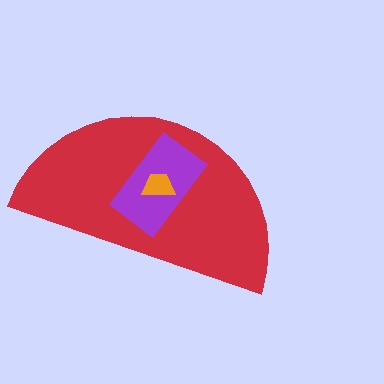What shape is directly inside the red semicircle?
The purple rectangle.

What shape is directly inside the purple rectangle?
The orange trapezoid.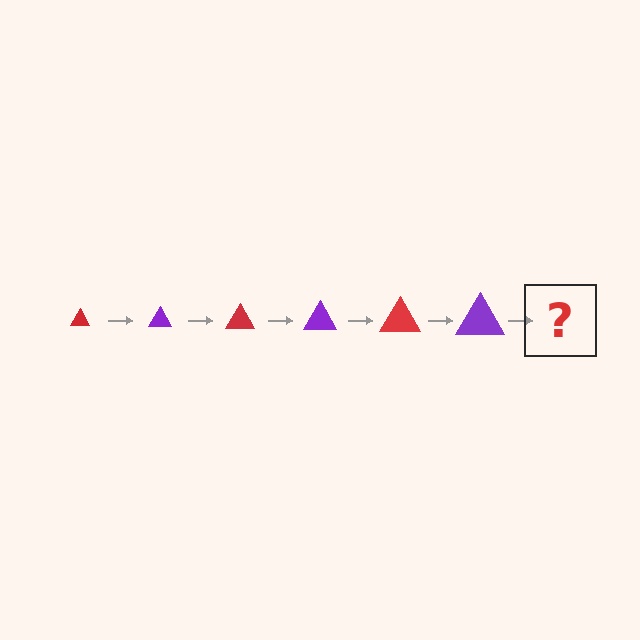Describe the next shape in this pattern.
It should be a red triangle, larger than the previous one.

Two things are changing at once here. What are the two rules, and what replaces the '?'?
The two rules are that the triangle grows larger each step and the color cycles through red and purple. The '?' should be a red triangle, larger than the previous one.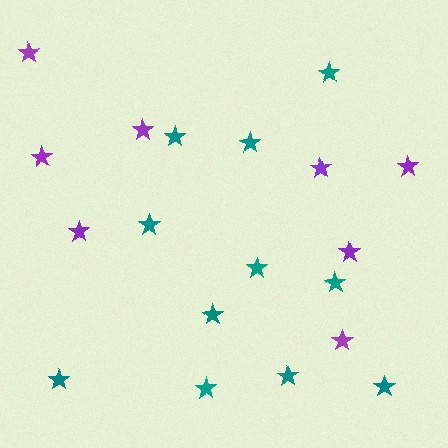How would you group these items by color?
There are 2 groups: one group of teal stars (11) and one group of purple stars (8).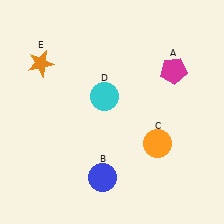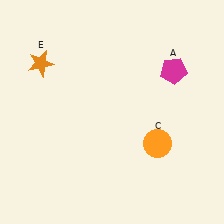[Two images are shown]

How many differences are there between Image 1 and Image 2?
There are 2 differences between the two images.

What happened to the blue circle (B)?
The blue circle (B) was removed in Image 2. It was in the bottom-left area of Image 1.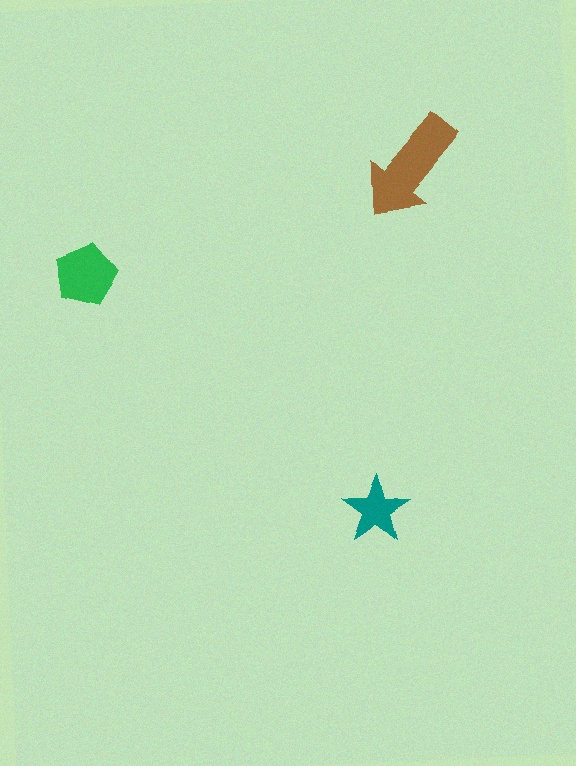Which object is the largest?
The brown arrow.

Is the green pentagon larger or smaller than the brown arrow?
Smaller.